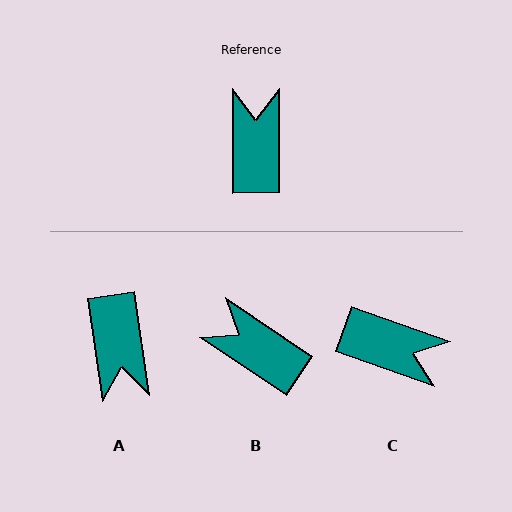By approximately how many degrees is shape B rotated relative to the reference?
Approximately 56 degrees counter-clockwise.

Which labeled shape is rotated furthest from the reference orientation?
A, about 172 degrees away.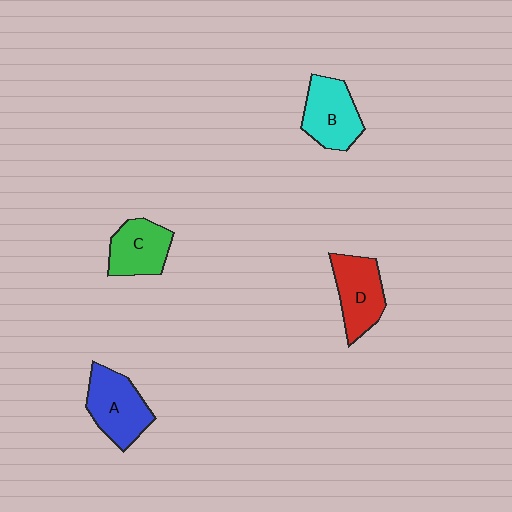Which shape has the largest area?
Shape A (blue).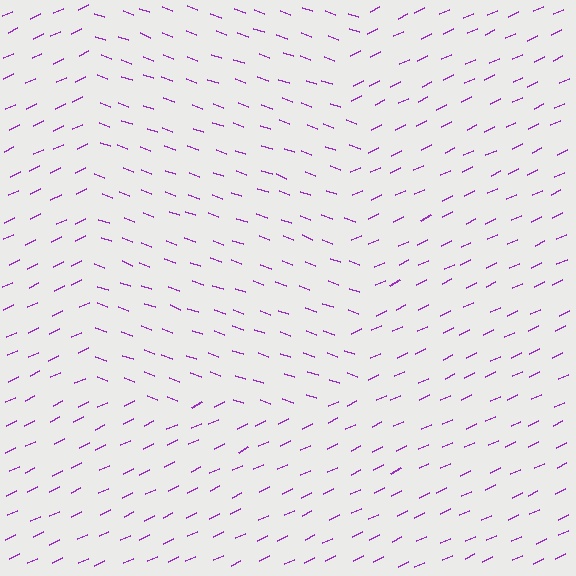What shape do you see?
I see a rectangle.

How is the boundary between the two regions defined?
The boundary is defined purely by a change in line orientation (approximately 45 degrees difference). All lines are the same color and thickness.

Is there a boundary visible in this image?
Yes, there is a texture boundary formed by a change in line orientation.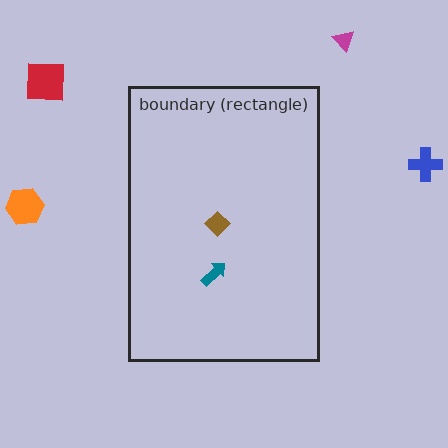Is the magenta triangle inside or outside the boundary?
Outside.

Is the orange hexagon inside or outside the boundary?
Outside.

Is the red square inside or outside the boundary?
Outside.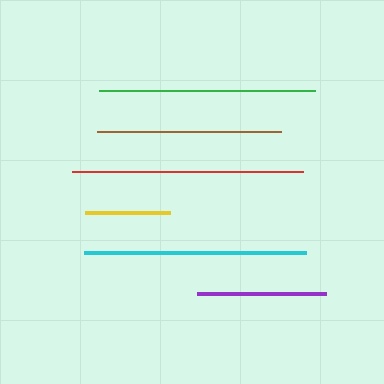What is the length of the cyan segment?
The cyan segment is approximately 222 pixels long.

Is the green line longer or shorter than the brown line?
The green line is longer than the brown line.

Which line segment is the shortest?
The yellow line is the shortest at approximately 85 pixels.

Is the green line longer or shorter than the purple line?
The green line is longer than the purple line.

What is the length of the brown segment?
The brown segment is approximately 184 pixels long.